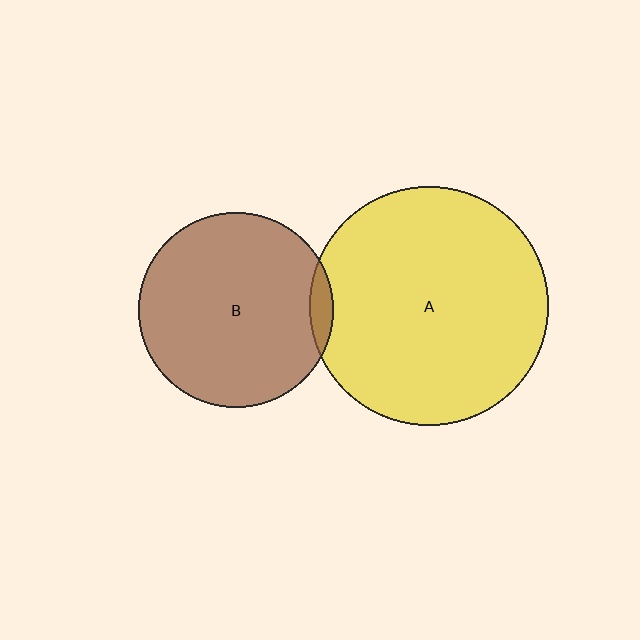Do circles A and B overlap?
Yes.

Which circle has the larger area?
Circle A (yellow).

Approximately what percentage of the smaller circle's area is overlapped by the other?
Approximately 5%.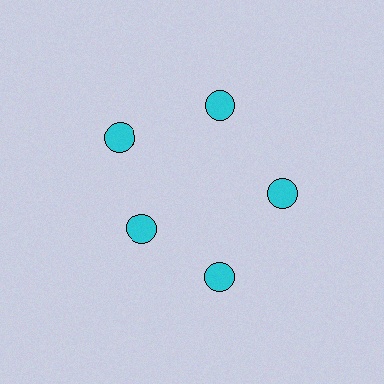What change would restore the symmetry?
The symmetry would be restored by moving it outward, back onto the ring so that all 5 circles sit at equal angles and equal distance from the center.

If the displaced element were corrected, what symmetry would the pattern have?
It would have 5-fold rotational symmetry — the pattern would map onto itself every 72 degrees.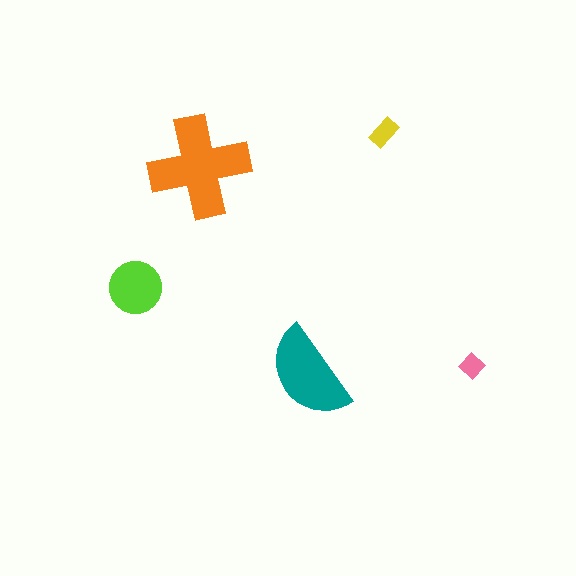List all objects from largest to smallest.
The orange cross, the teal semicircle, the lime circle, the yellow rectangle, the pink diamond.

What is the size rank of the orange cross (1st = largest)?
1st.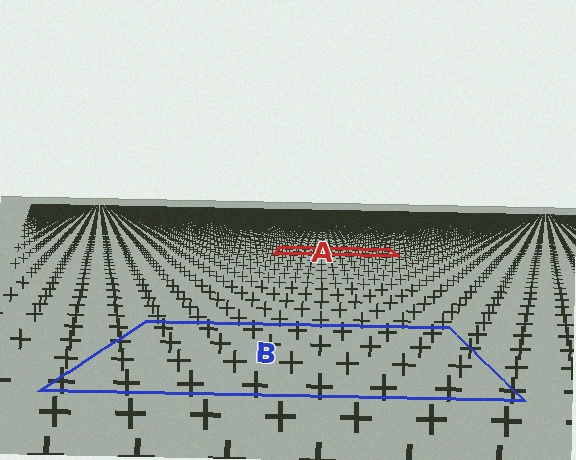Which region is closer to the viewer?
Region B is closer. The texture elements there are larger and more spread out.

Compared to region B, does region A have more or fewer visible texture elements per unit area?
Region A has more texture elements per unit area — they are packed more densely because it is farther away.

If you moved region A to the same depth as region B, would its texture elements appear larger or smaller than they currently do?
They would appear larger. At a closer depth, the same texture elements are projected at a bigger on-screen size.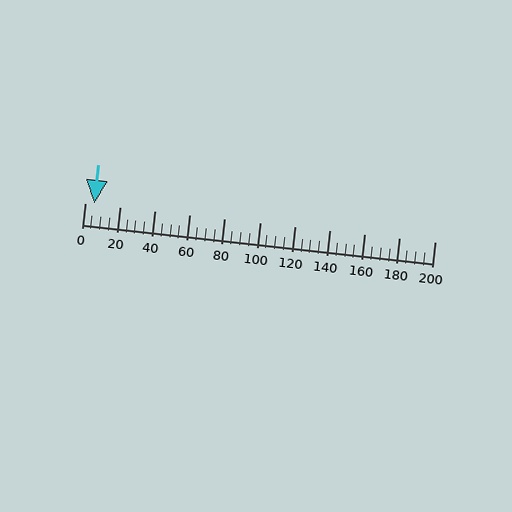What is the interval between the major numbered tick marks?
The major tick marks are spaced 20 units apart.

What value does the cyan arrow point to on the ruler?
The cyan arrow points to approximately 5.